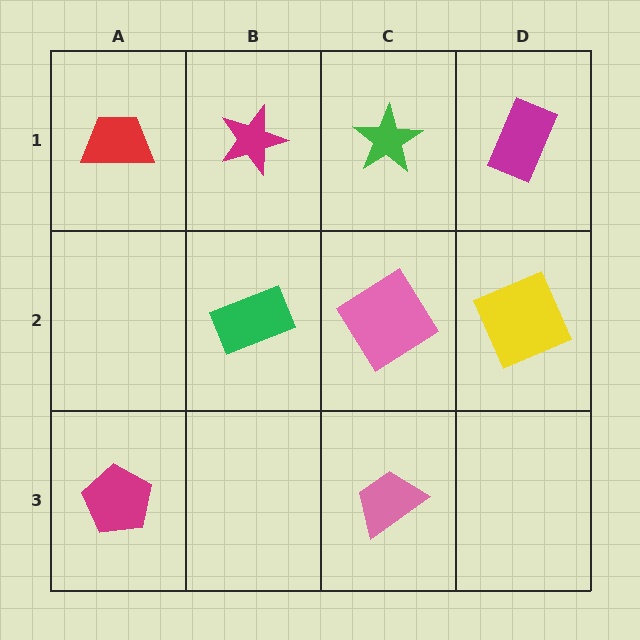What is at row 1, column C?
A green star.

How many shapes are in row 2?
3 shapes.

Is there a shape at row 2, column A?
No, that cell is empty.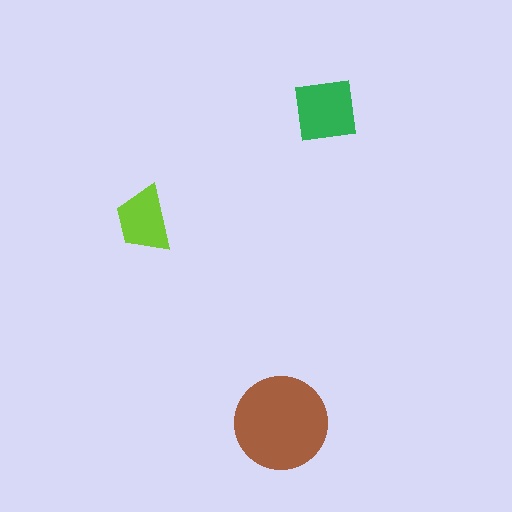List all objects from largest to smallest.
The brown circle, the green square, the lime trapezoid.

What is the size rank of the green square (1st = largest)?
2nd.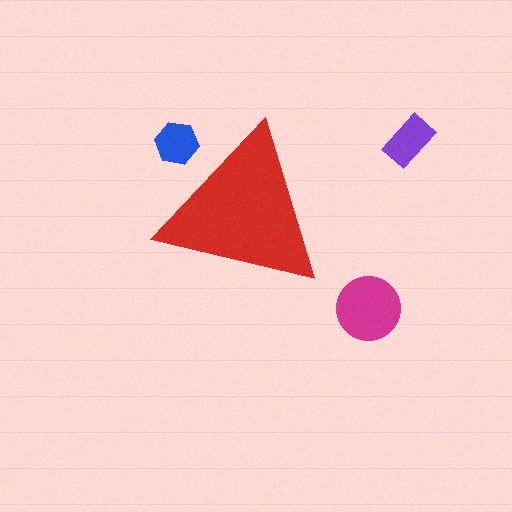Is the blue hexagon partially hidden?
Yes, the blue hexagon is partially hidden behind the red triangle.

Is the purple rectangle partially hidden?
No, the purple rectangle is fully visible.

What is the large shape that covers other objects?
A red triangle.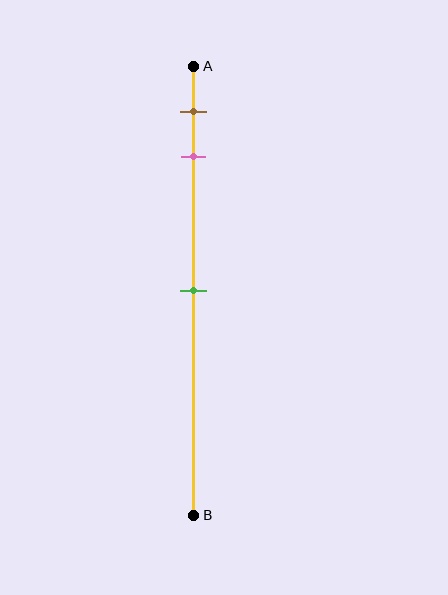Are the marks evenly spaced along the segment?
No, the marks are not evenly spaced.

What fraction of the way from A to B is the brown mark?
The brown mark is approximately 10% (0.1) of the way from A to B.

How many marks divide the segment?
There are 3 marks dividing the segment.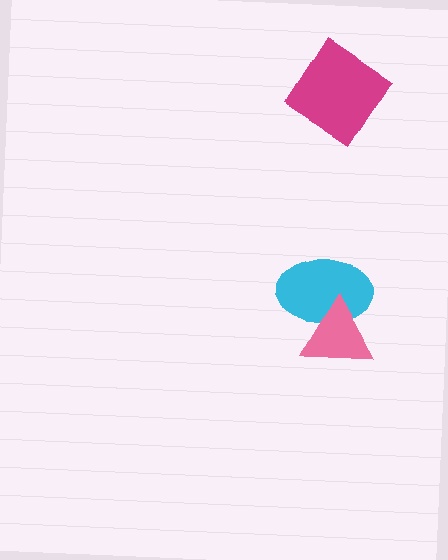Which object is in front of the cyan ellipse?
The pink triangle is in front of the cyan ellipse.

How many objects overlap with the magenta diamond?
0 objects overlap with the magenta diamond.